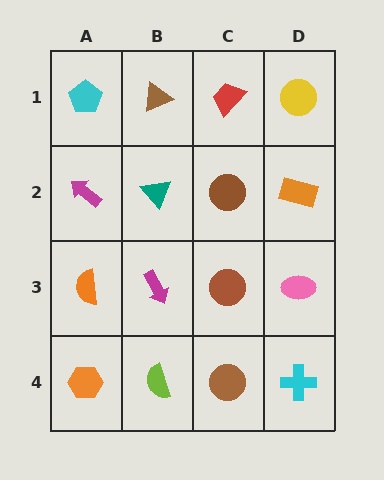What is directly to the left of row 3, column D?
A brown circle.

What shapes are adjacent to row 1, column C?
A brown circle (row 2, column C), a brown triangle (row 1, column B), a yellow circle (row 1, column D).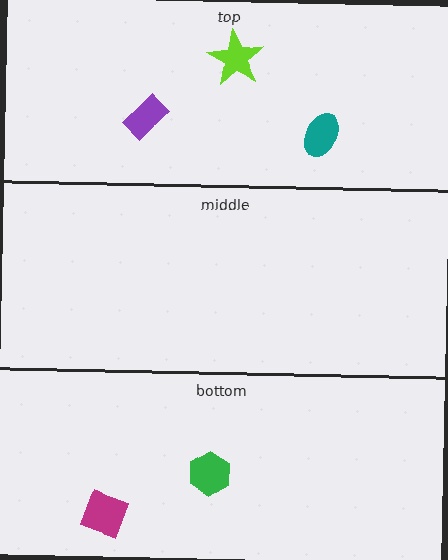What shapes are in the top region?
The lime star, the teal ellipse, the purple rectangle.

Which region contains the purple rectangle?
The top region.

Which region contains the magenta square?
The bottom region.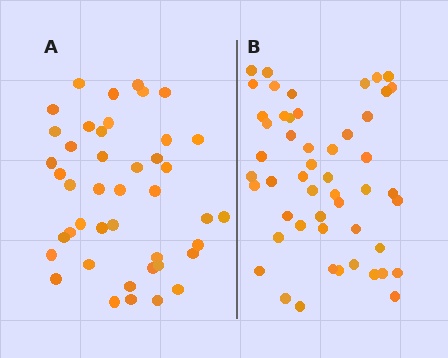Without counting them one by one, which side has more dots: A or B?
Region B (the right region) has more dots.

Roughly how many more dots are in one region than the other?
Region B has roughly 8 or so more dots than region A.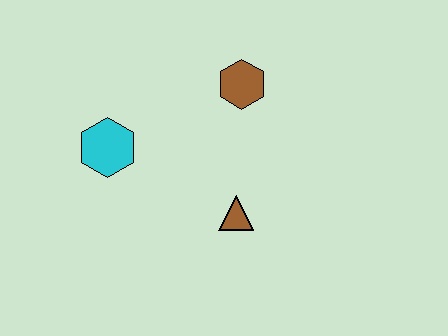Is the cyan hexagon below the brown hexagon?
Yes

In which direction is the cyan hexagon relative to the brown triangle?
The cyan hexagon is to the left of the brown triangle.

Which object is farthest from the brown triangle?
The cyan hexagon is farthest from the brown triangle.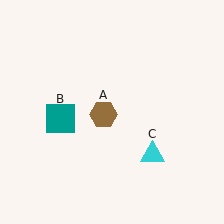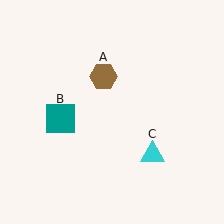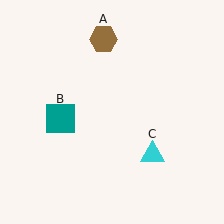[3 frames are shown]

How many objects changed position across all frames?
1 object changed position: brown hexagon (object A).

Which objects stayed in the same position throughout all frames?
Teal square (object B) and cyan triangle (object C) remained stationary.